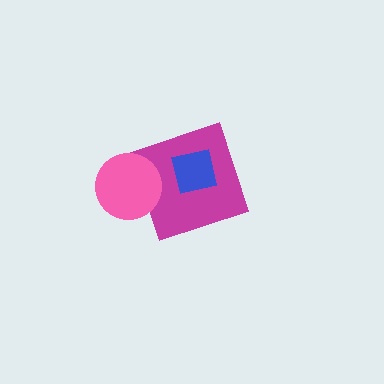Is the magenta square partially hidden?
Yes, it is partially covered by another shape.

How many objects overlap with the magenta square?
2 objects overlap with the magenta square.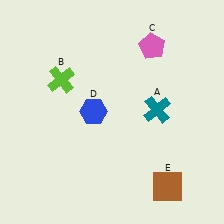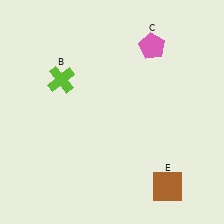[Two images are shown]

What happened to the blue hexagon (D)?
The blue hexagon (D) was removed in Image 2. It was in the top-left area of Image 1.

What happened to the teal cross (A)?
The teal cross (A) was removed in Image 2. It was in the top-right area of Image 1.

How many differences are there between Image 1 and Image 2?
There are 2 differences between the two images.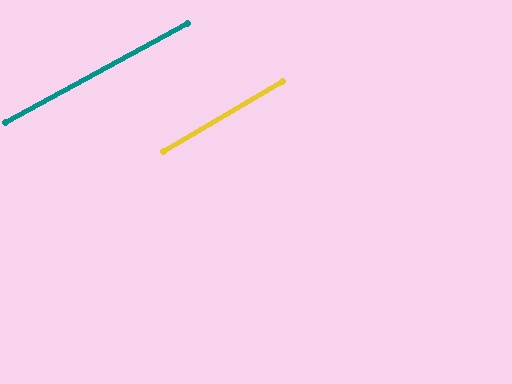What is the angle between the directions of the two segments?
Approximately 2 degrees.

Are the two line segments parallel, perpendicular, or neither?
Parallel — their directions differ by only 1.8°.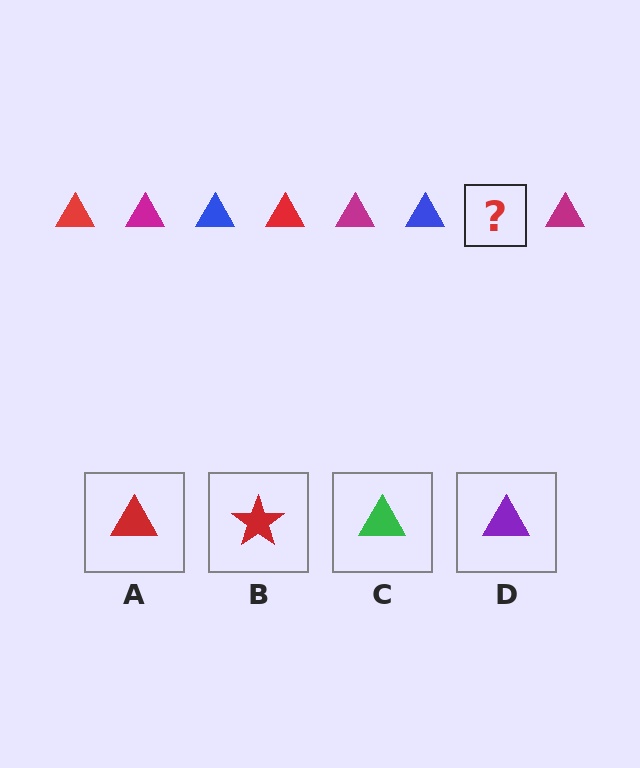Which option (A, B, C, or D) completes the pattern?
A.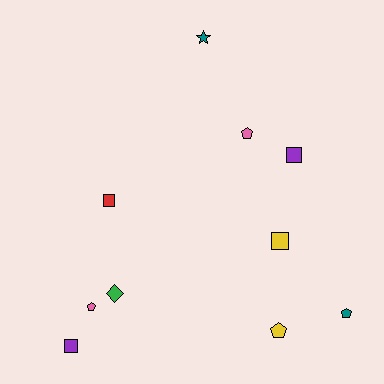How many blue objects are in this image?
There are no blue objects.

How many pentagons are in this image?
There are 4 pentagons.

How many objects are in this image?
There are 10 objects.